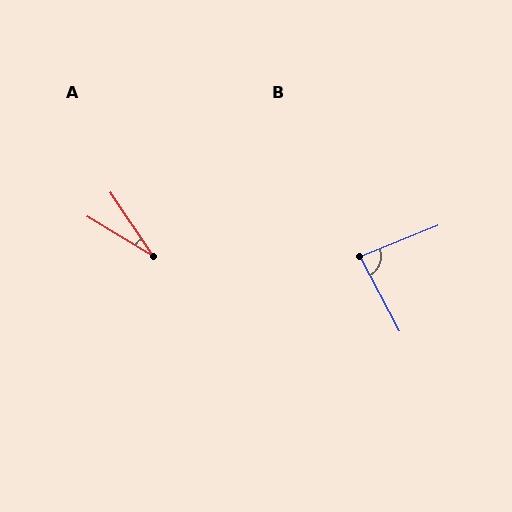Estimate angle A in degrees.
Approximately 25 degrees.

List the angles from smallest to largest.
A (25°), B (84°).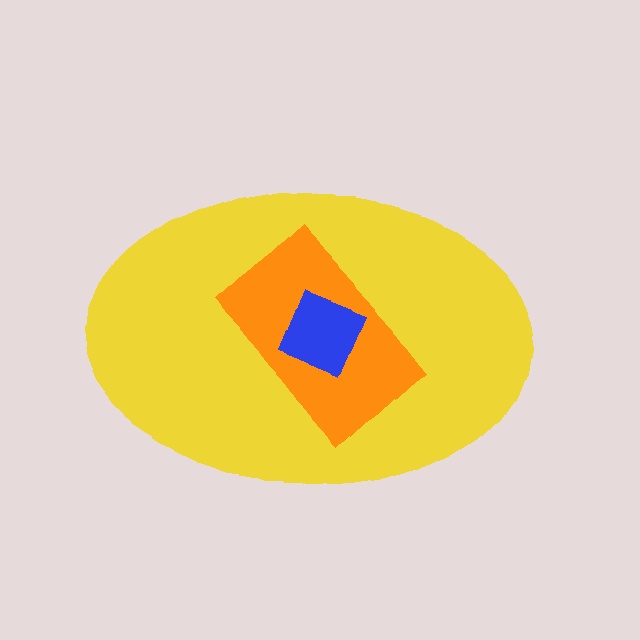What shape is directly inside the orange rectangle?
The blue diamond.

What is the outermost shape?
The yellow ellipse.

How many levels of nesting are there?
3.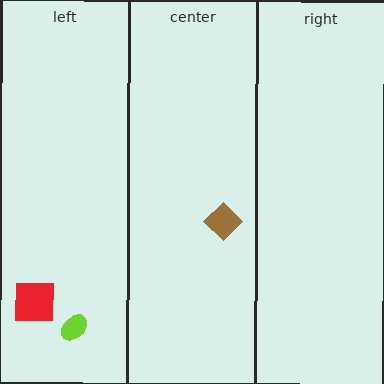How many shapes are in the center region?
1.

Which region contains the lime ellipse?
The left region.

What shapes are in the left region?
The lime ellipse, the red square.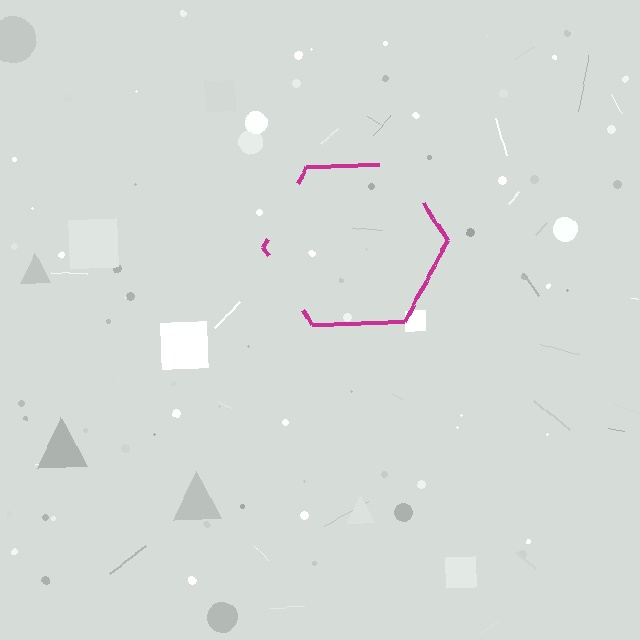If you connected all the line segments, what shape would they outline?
They would outline a hexagon.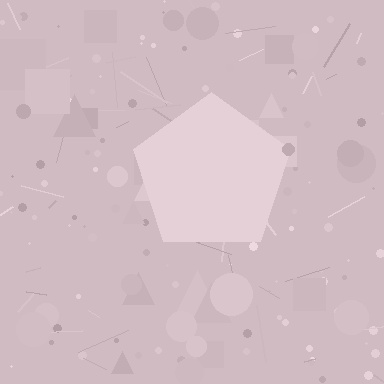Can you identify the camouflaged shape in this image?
The camouflaged shape is a pentagon.